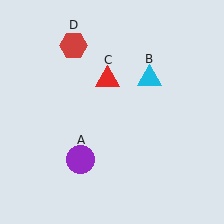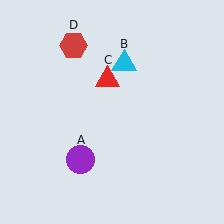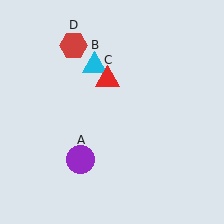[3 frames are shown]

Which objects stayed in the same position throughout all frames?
Purple circle (object A) and red triangle (object C) and red hexagon (object D) remained stationary.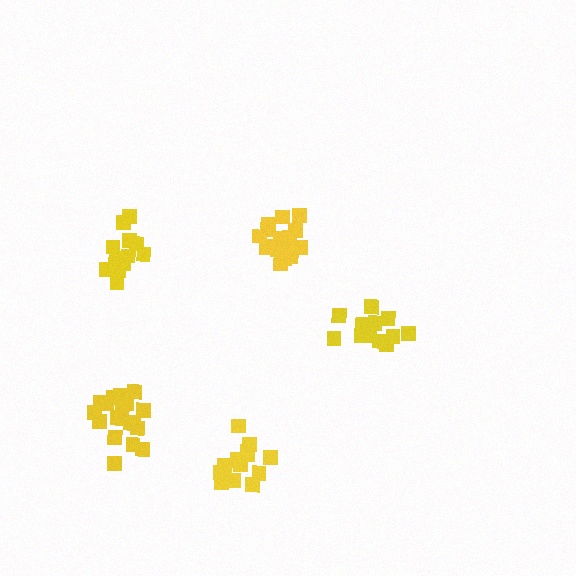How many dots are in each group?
Group 1: 19 dots, Group 2: 15 dots, Group 3: 13 dots, Group 4: 19 dots, Group 5: 13 dots (79 total).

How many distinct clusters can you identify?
There are 5 distinct clusters.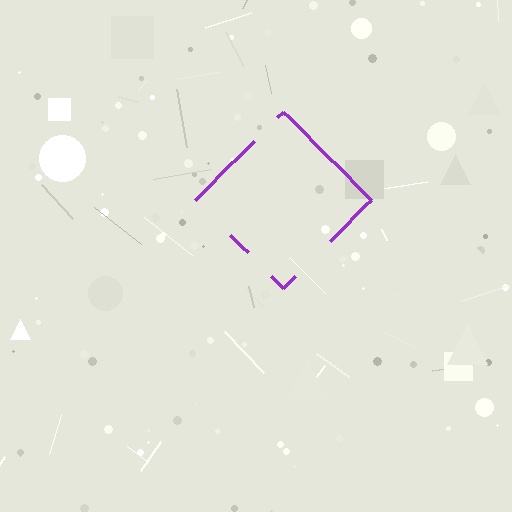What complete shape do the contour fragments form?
The contour fragments form a diamond.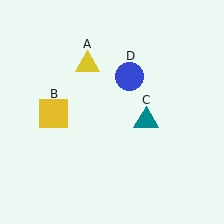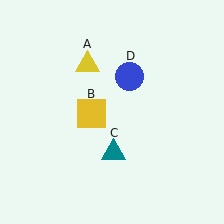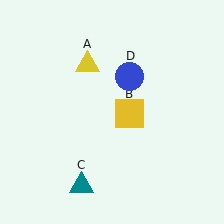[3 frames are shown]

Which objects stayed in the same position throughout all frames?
Yellow triangle (object A) and blue circle (object D) remained stationary.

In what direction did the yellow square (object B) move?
The yellow square (object B) moved right.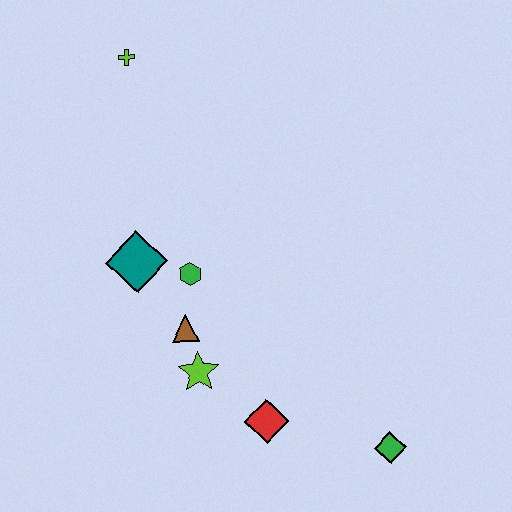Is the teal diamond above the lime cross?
No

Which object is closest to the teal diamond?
The green hexagon is closest to the teal diamond.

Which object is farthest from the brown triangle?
The lime cross is farthest from the brown triangle.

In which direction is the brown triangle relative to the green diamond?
The brown triangle is to the left of the green diamond.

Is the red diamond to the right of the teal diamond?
Yes